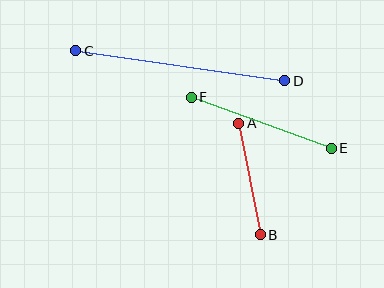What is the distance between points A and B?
The distance is approximately 113 pixels.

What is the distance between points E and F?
The distance is approximately 149 pixels.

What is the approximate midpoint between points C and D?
The midpoint is at approximately (180, 66) pixels.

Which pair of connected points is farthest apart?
Points C and D are farthest apart.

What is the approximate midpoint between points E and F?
The midpoint is at approximately (261, 123) pixels.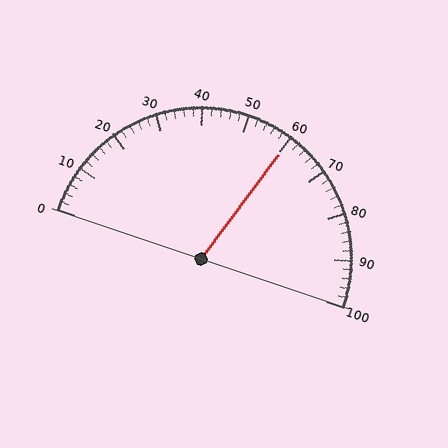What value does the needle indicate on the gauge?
The needle indicates approximately 60.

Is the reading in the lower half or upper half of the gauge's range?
The reading is in the upper half of the range (0 to 100).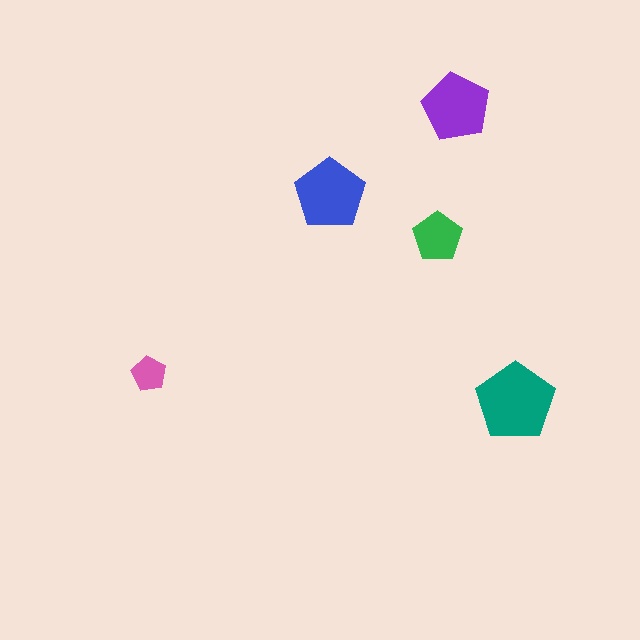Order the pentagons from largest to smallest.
the teal one, the blue one, the purple one, the green one, the pink one.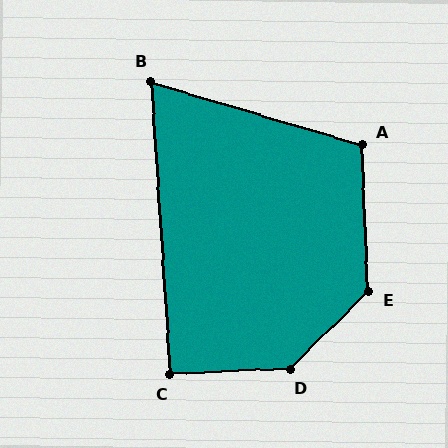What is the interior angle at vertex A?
Approximately 109 degrees (obtuse).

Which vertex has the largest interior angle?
D, at approximately 138 degrees.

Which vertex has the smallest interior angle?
B, at approximately 70 degrees.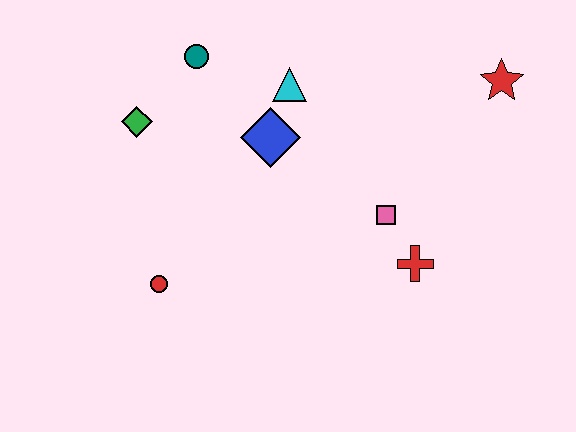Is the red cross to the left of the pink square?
No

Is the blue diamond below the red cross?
No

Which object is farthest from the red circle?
The red star is farthest from the red circle.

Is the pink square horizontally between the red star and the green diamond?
Yes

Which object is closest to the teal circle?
The green diamond is closest to the teal circle.